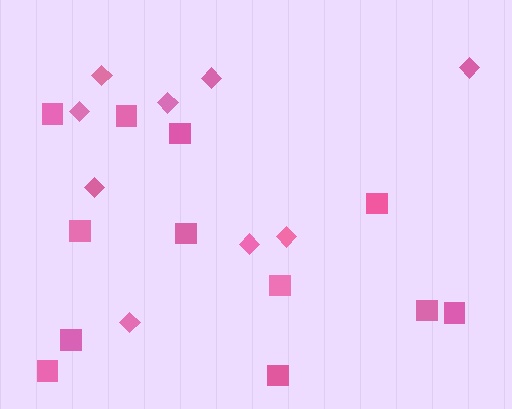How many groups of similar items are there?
There are 2 groups: one group of squares (12) and one group of diamonds (9).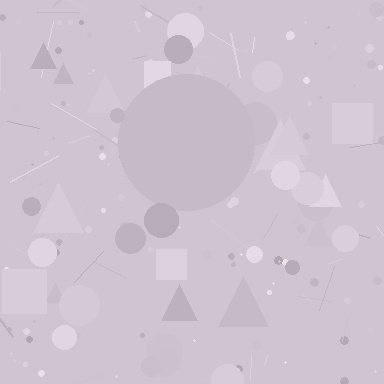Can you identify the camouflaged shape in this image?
The camouflaged shape is a circle.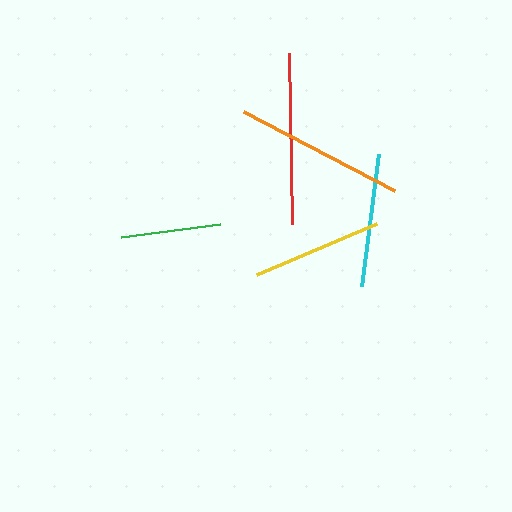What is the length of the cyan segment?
The cyan segment is approximately 132 pixels long.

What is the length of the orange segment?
The orange segment is approximately 171 pixels long.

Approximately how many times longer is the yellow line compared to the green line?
The yellow line is approximately 1.3 times the length of the green line.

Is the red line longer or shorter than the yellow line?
The red line is longer than the yellow line.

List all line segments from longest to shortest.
From longest to shortest: red, orange, cyan, yellow, green.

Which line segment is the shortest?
The green line is the shortest at approximately 99 pixels.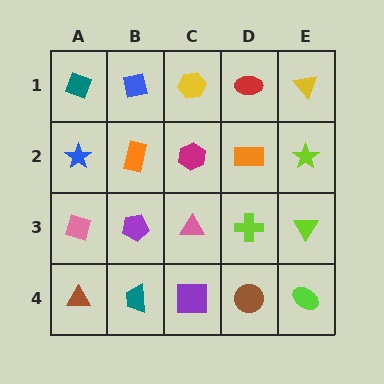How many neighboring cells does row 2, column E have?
3.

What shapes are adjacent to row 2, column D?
A red ellipse (row 1, column D), a lime cross (row 3, column D), a magenta hexagon (row 2, column C), a lime star (row 2, column E).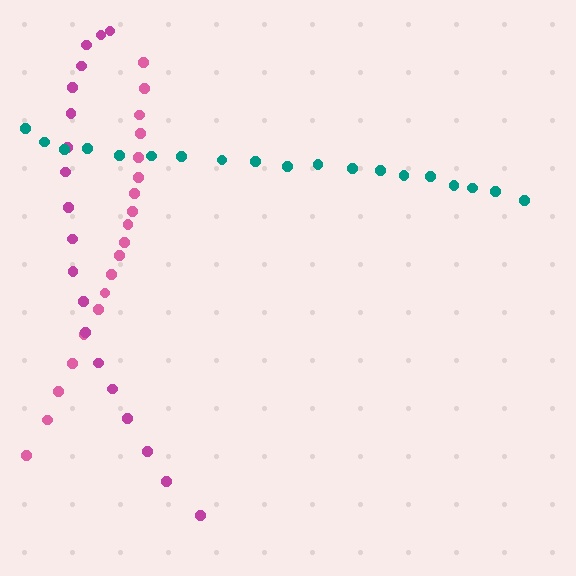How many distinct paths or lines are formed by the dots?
There are 3 distinct paths.